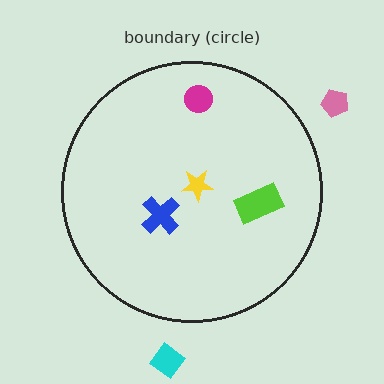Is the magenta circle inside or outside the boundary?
Inside.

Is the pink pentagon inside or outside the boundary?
Outside.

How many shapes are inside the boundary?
4 inside, 2 outside.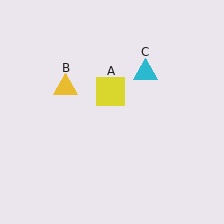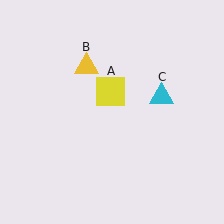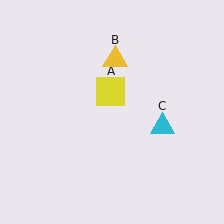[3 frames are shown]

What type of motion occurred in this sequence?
The yellow triangle (object B), cyan triangle (object C) rotated clockwise around the center of the scene.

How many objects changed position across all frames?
2 objects changed position: yellow triangle (object B), cyan triangle (object C).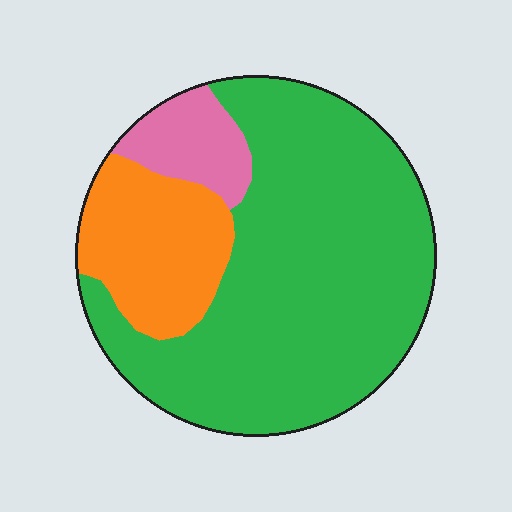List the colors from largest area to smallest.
From largest to smallest: green, orange, pink.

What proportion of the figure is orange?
Orange takes up less than a quarter of the figure.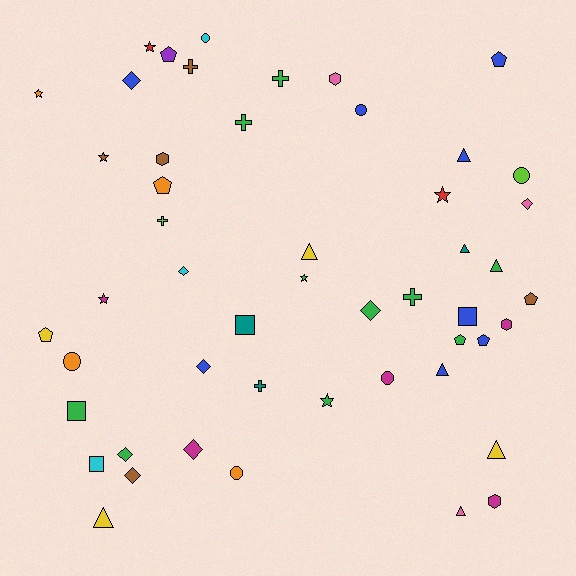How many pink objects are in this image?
There are 3 pink objects.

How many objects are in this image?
There are 50 objects.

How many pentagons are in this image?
There are 7 pentagons.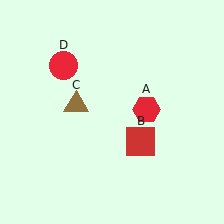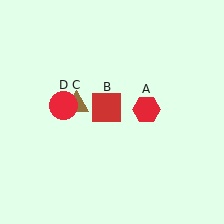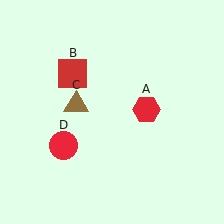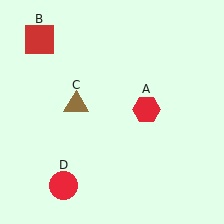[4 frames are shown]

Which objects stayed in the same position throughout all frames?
Red hexagon (object A) and brown triangle (object C) remained stationary.